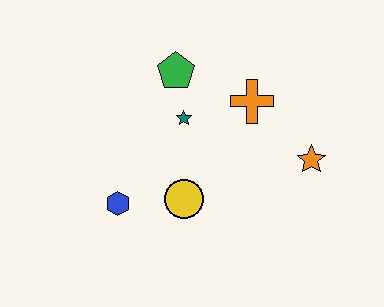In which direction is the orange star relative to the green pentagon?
The orange star is to the right of the green pentagon.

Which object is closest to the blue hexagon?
The yellow circle is closest to the blue hexagon.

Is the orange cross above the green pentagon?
No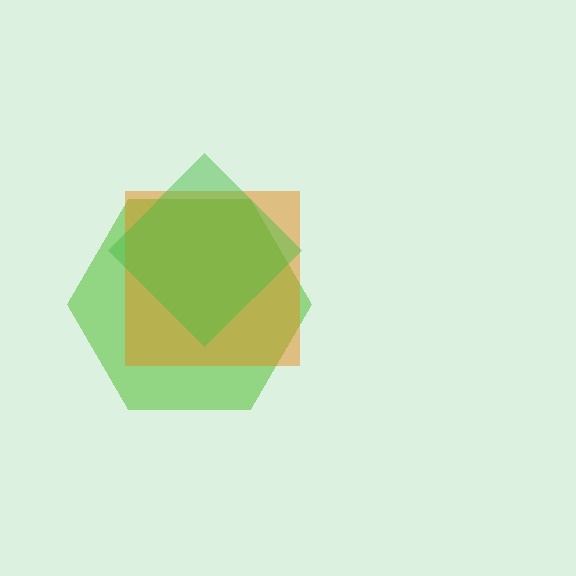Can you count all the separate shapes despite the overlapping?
Yes, there are 3 separate shapes.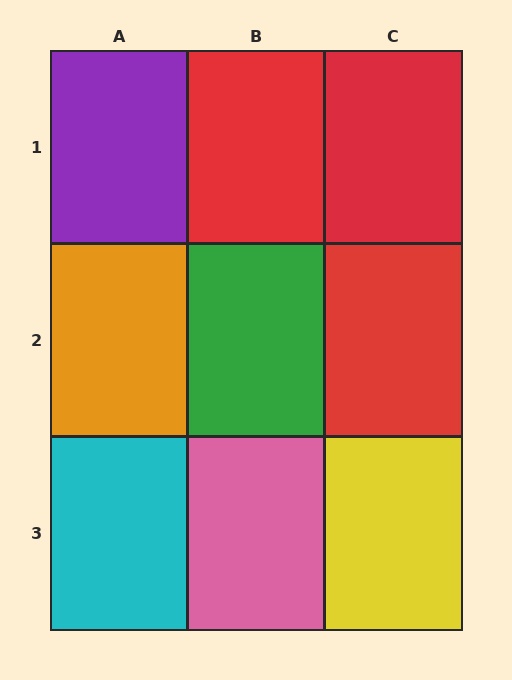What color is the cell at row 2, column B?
Green.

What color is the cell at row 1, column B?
Red.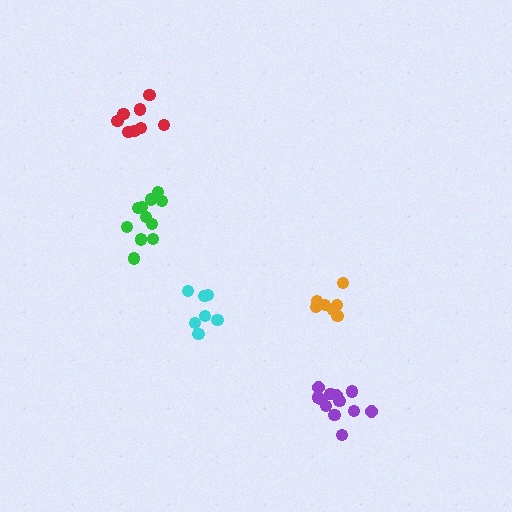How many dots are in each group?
Group 1: 8 dots, Group 2: 7 dots, Group 3: 11 dots, Group 4: 13 dots, Group 5: 7 dots (46 total).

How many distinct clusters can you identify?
There are 5 distinct clusters.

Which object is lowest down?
The purple cluster is bottommost.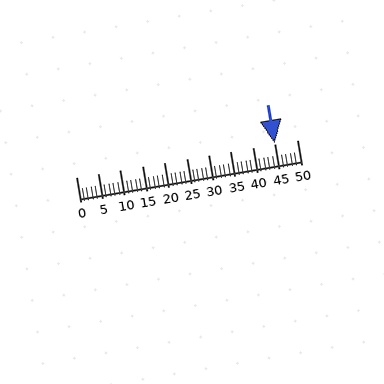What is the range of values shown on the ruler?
The ruler shows values from 0 to 50.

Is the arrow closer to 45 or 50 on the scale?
The arrow is closer to 45.